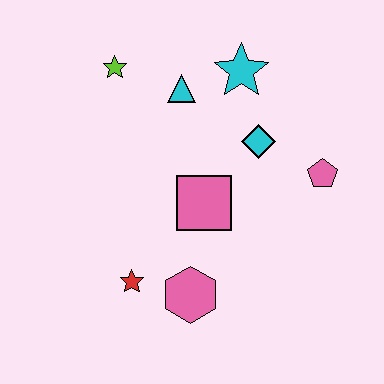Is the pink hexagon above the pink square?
No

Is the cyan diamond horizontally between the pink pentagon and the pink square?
Yes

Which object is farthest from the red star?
The cyan star is farthest from the red star.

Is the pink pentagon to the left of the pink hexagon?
No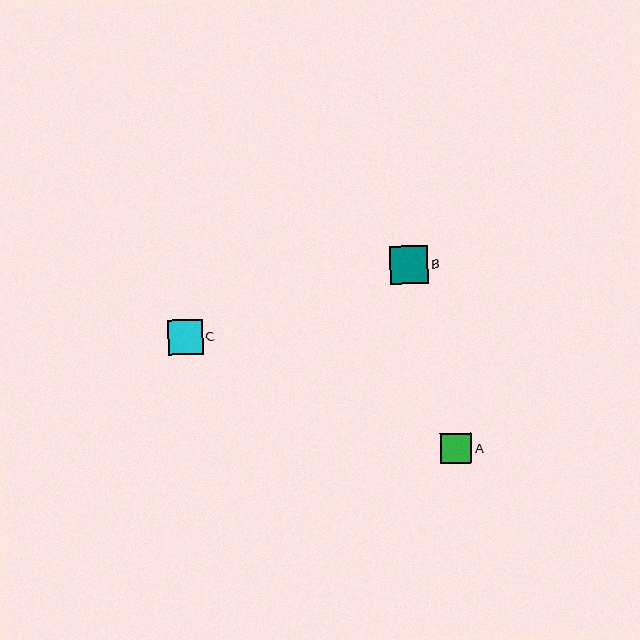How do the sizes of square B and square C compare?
Square B and square C are approximately the same size.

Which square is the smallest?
Square A is the smallest with a size of approximately 31 pixels.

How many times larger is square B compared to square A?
Square B is approximately 1.2 times the size of square A.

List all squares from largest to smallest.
From largest to smallest: B, C, A.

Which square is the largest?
Square B is the largest with a size of approximately 38 pixels.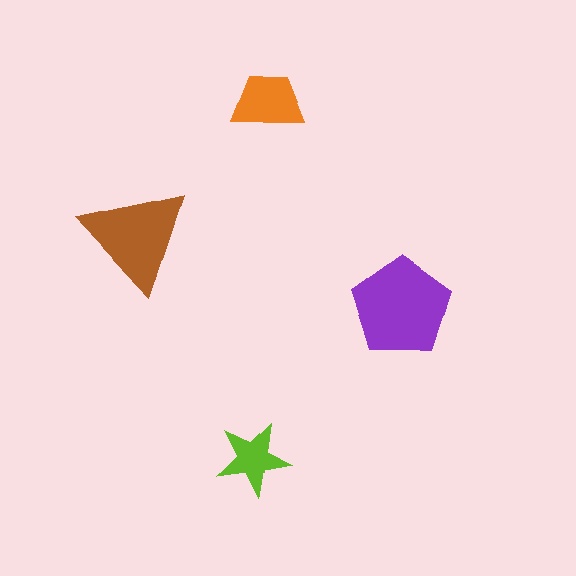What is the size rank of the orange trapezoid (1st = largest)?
3rd.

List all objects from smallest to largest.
The lime star, the orange trapezoid, the brown triangle, the purple pentagon.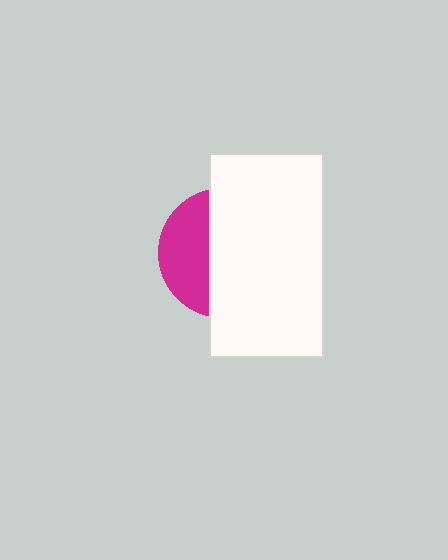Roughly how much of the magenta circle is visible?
A small part of it is visible (roughly 37%).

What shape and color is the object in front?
The object in front is a white rectangle.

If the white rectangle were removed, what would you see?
You would see the complete magenta circle.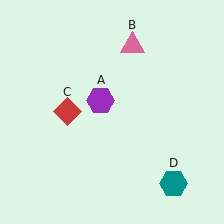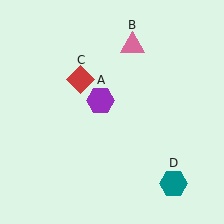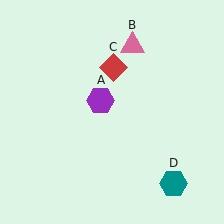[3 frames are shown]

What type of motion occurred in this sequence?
The red diamond (object C) rotated clockwise around the center of the scene.